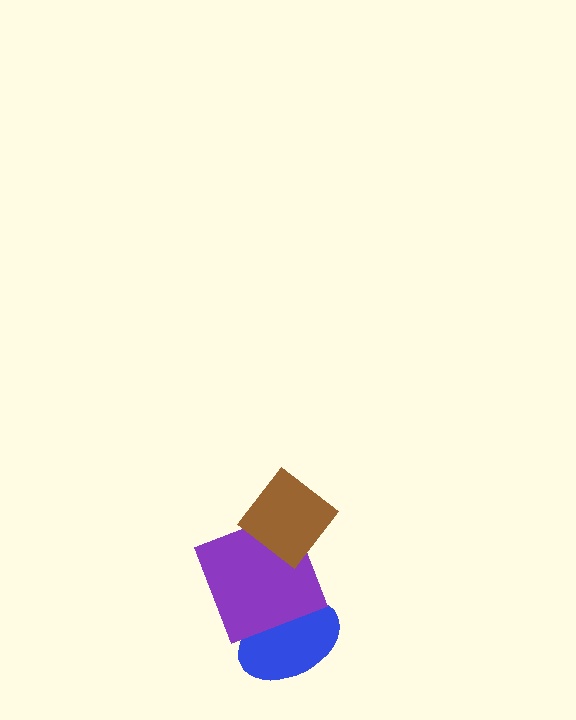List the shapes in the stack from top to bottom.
From top to bottom: the brown diamond, the purple square, the blue ellipse.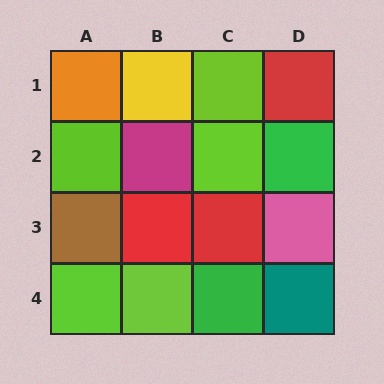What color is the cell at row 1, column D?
Red.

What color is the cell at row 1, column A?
Orange.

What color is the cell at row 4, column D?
Teal.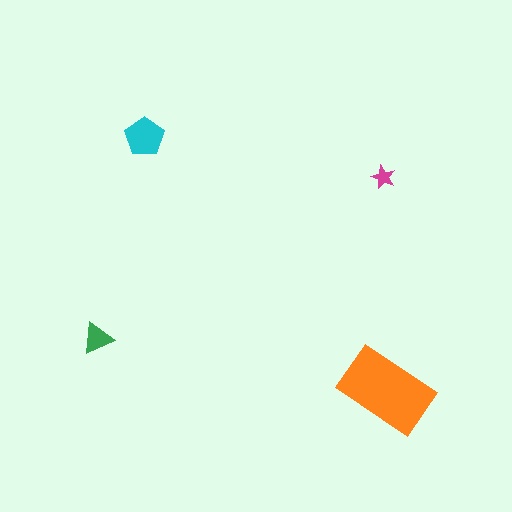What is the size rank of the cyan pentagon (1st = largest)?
2nd.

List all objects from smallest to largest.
The magenta star, the green triangle, the cyan pentagon, the orange rectangle.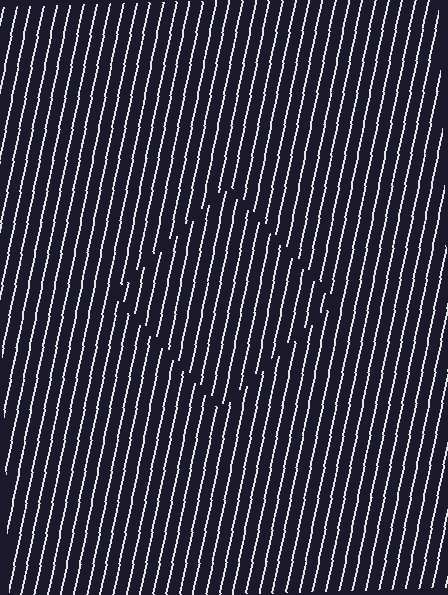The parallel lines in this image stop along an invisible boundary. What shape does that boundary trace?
An illusory square. The interior of the shape contains the same grating, shifted by half a period — the contour is defined by the phase discontinuity where line-ends from the inner and outer gratings abut.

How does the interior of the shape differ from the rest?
The interior of the shape contains the same grating, shifted by half a period — the contour is defined by the phase discontinuity where line-ends from the inner and outer gratings abut.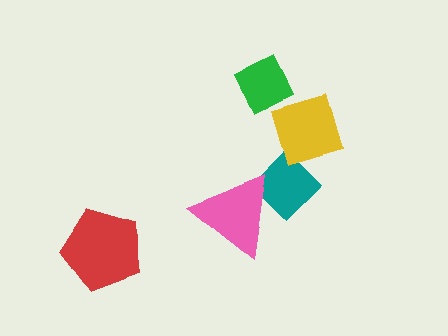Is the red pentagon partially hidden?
No, no other shape covers it.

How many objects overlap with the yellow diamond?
2 objects overlap with the yellow diamond.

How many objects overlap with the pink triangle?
1 object overlaps with the pink triangle.